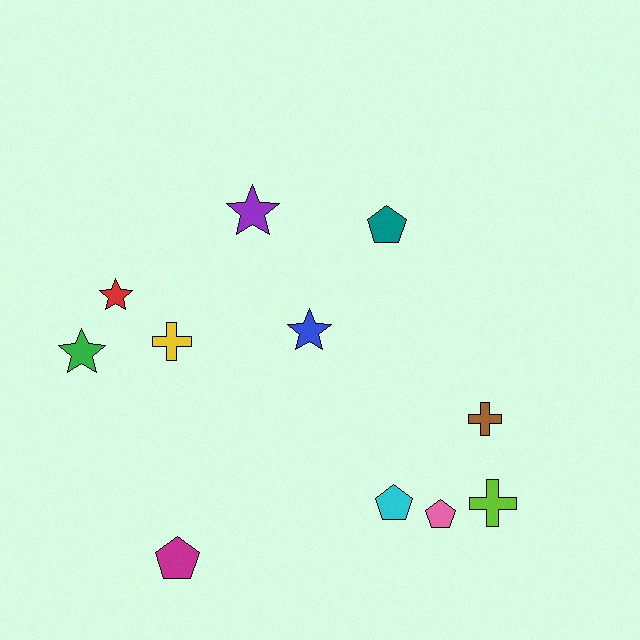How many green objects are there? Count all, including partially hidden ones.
There is 1 green object.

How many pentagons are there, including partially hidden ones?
There are 4 pentagons.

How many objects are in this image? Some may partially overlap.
There are 11 objects.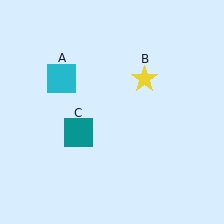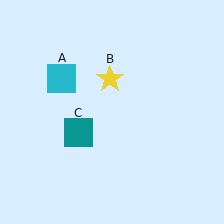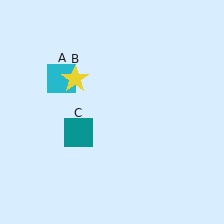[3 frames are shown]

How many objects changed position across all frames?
1 object changed position: yellow star (object B).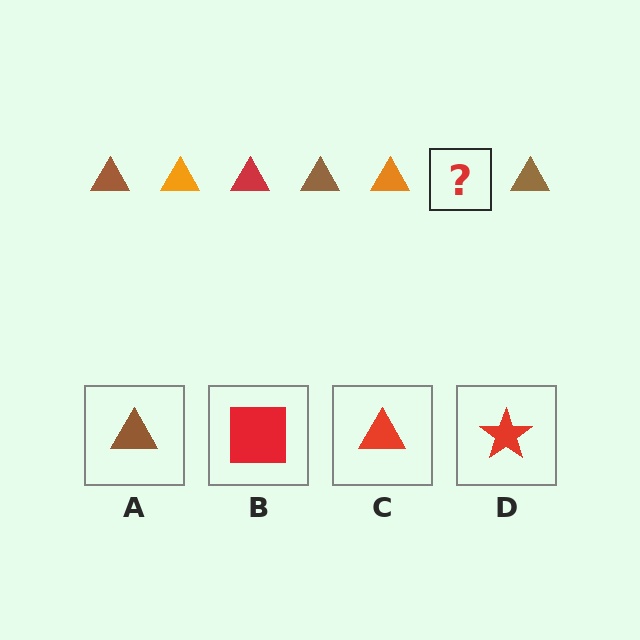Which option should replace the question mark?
Option C.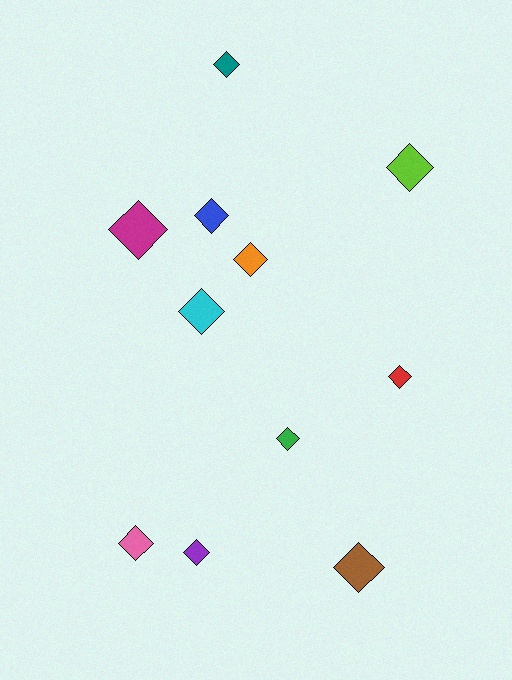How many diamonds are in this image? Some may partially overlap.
There are 11 diamonds.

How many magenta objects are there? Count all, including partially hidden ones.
There is 1 magenta object.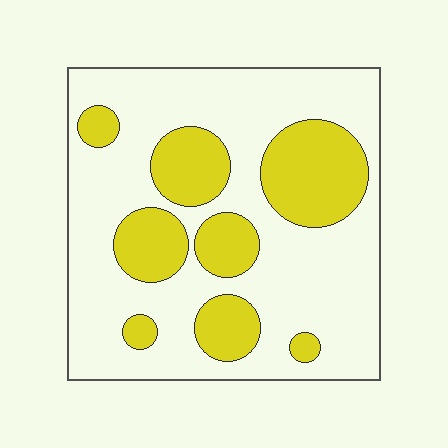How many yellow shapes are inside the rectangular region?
8.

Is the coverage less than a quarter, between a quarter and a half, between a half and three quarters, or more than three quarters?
Between a quarter and a half.